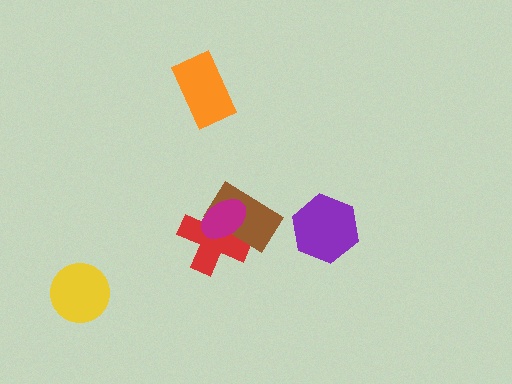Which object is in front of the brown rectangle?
The magenta ellipse is in front of the brown rectangle.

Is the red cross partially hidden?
Yes, it is partially covered by another shape.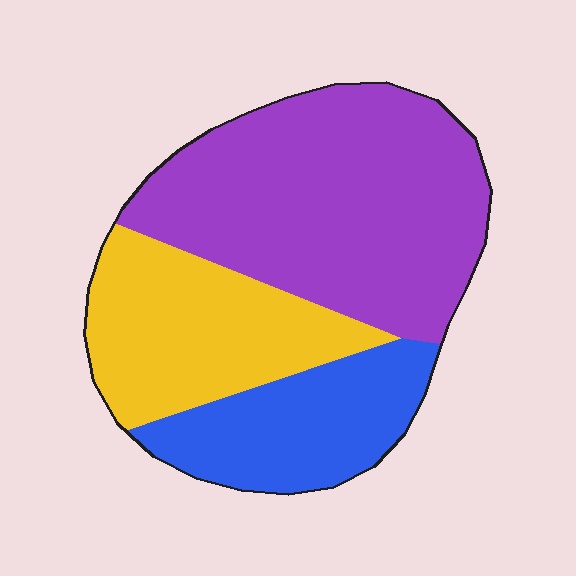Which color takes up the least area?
Blue, at roughly 20%.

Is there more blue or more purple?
Purple.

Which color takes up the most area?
Purple, at roughly 50%.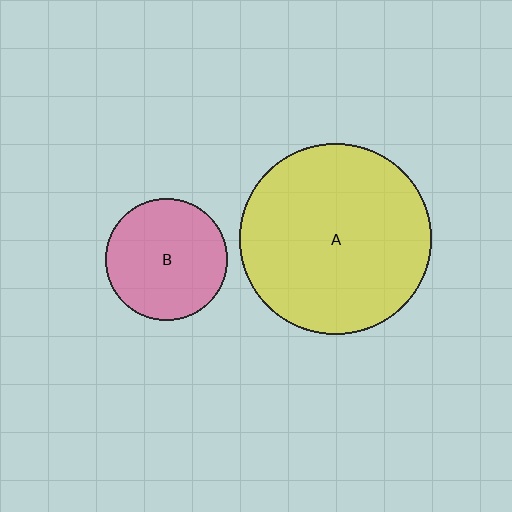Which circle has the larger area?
Circle A (yellow).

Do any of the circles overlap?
No, none of the circles overlap.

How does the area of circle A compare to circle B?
Approximately 2.5 times.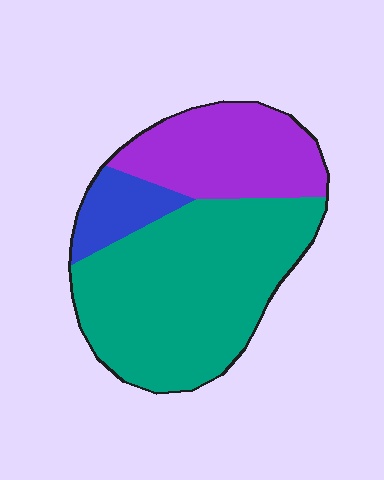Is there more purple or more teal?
Teal.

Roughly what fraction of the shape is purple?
Purple takes up between a sixth and a third of the shape.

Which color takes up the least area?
Blue, at roughly 10%.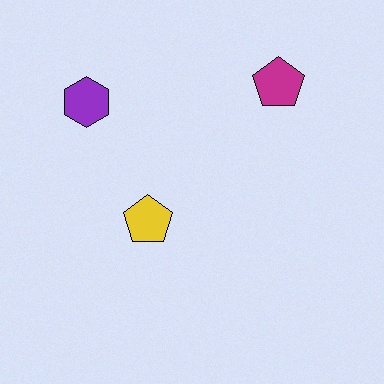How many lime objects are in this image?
There are no lime objects.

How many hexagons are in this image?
There is 1 hexagon.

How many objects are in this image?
There are 3 objects.